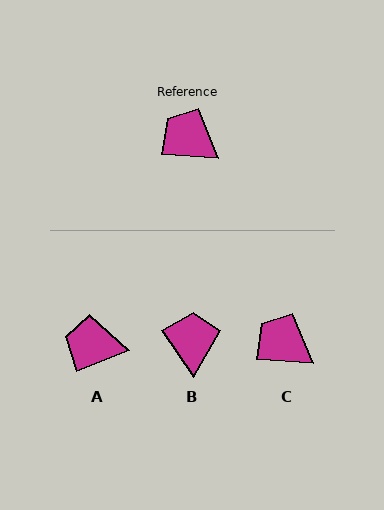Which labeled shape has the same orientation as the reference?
C.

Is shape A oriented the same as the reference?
No, it is off by about 26 degrees.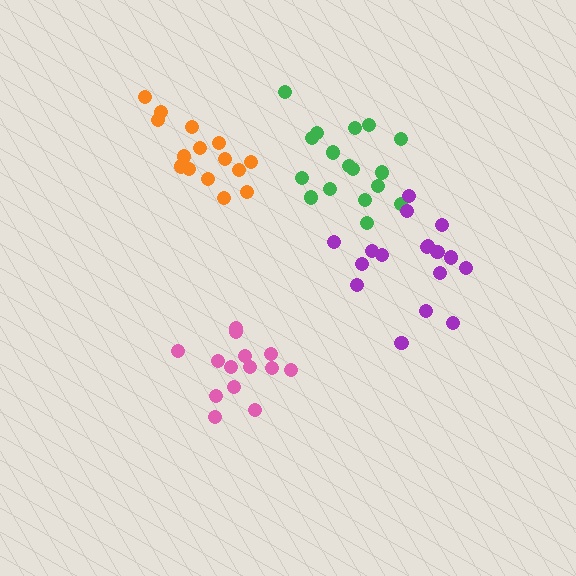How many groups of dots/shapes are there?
There are 4 groups.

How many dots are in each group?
Group 1: 17 dots, Group 2: 14 dots, Group 3: 17 dots, Group 4: 15 dots (63 total).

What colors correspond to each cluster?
The clusters are colored: green, pink, purple, orange.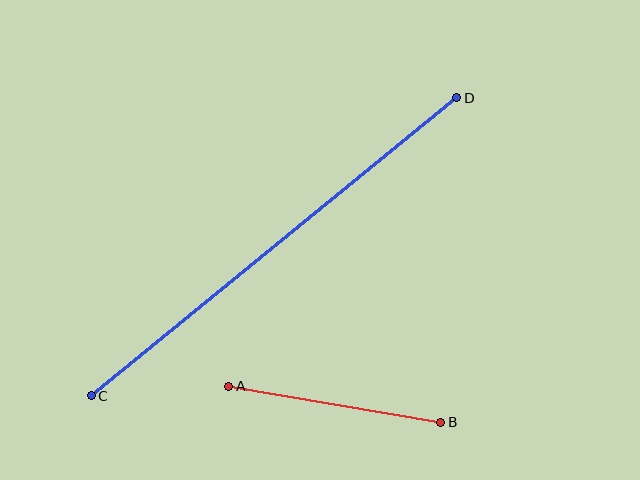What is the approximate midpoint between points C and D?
The midpoint is at approximately (274, 247) pixels.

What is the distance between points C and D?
The distance is approximately 472 pixels.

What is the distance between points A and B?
The distance is approximately 215 pixels.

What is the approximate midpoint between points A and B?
The midpoint is at approximately (335, 404) pixels.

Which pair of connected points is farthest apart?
Points C and D are farthest apart.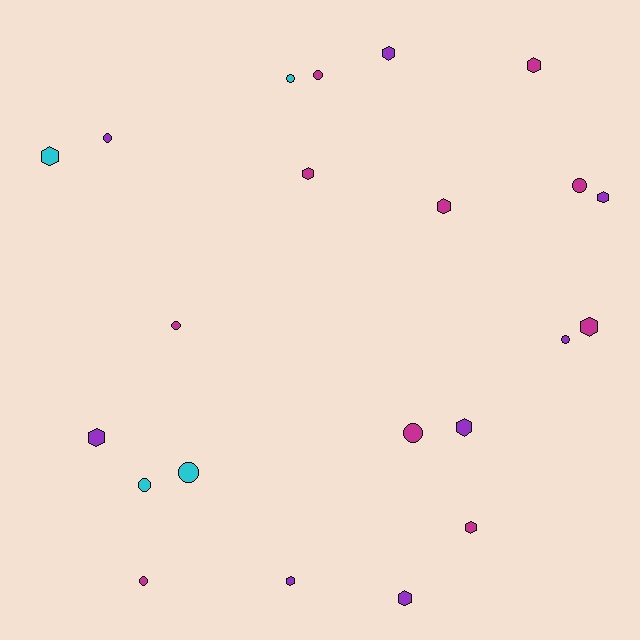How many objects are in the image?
There are 22 objects.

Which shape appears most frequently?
Hexagon, with 12 objects.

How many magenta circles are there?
There are 5 magenta circles.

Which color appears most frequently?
Magenta, with 10 objects.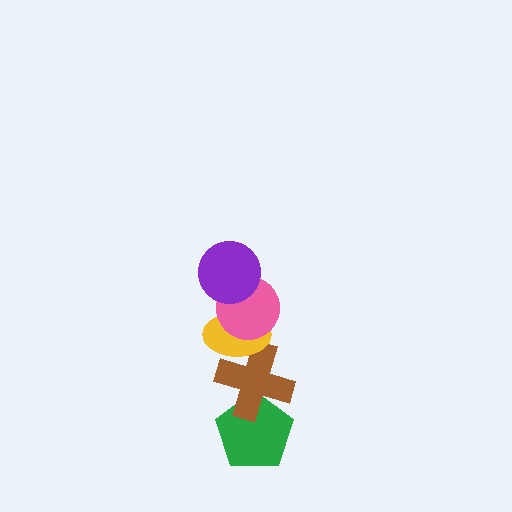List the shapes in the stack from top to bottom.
From top to bottom: the purple circle, the pink circle, the yellow ellipse, the brown cross, the green pentagon.